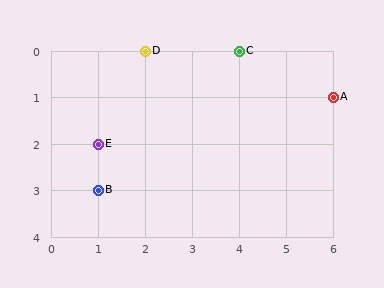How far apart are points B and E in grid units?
Points B and E are 1 row apart.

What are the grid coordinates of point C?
Point C is at grid coordinates (4, 0).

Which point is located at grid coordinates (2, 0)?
Point D is at (2, 0).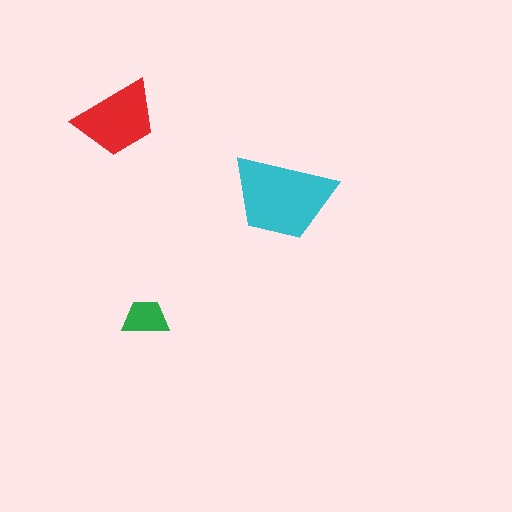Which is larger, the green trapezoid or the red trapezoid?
The red one.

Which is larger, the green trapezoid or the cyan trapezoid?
The cyan one.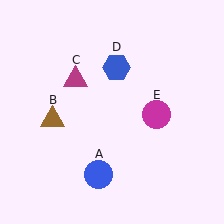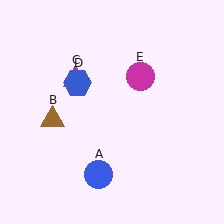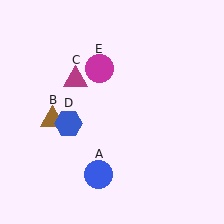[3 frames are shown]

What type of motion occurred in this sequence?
The blue hexagon (object D), magenta circle (object E) rotated counterclockwise around the center of the scene.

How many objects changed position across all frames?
2 objects changed position: blue hexagon (object D), magenta circle (object E).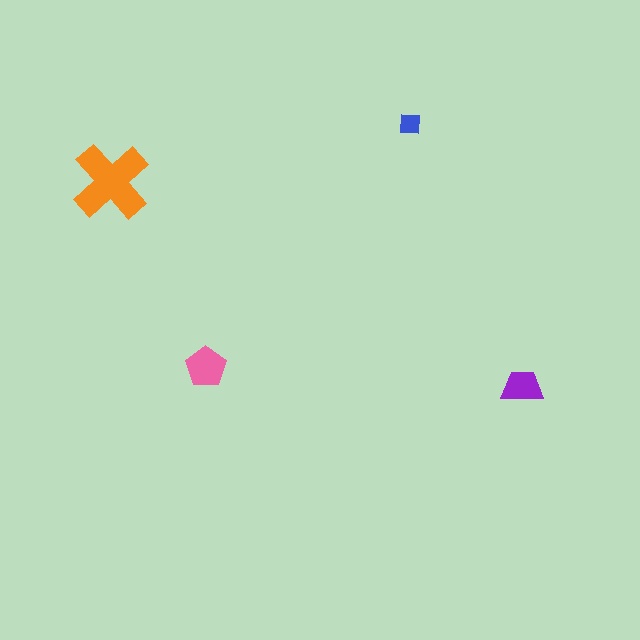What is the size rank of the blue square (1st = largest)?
4th.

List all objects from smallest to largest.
The blue square, the purple trapezoid, the pink pentagon, the orange cross.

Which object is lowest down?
The purple trapezoid is bottommost.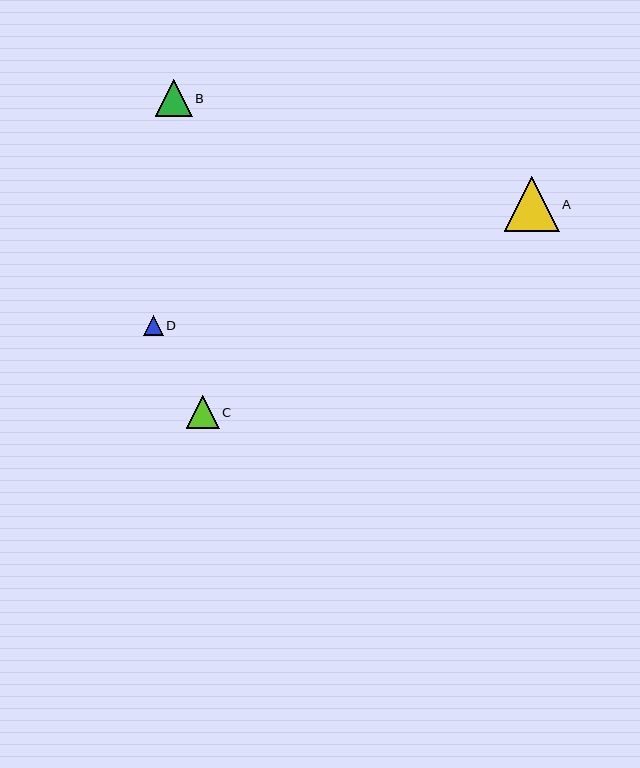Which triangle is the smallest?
Triangle D is the smallest with a size of approximately 19 pixels.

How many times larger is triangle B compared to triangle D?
Triangle B is approximately 1.9 times the size of triangle D.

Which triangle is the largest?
Triangle A is the largest with a size of approximately 55 pixels.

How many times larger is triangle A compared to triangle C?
Triangle A is approximately 1.7 times the size of triangle C.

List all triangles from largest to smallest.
From largest to smallest: A, B, C, D.